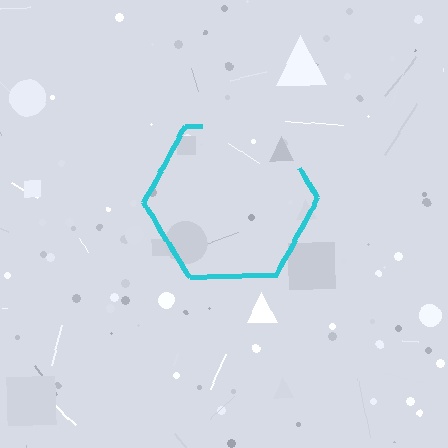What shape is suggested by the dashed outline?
The dashed outline suggests a hexagon.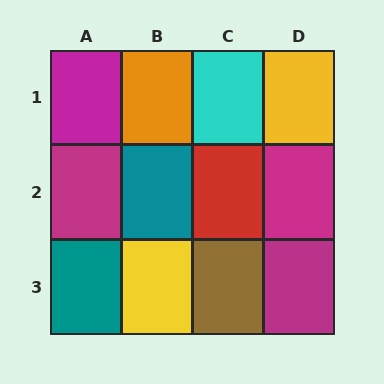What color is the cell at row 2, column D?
Magenta.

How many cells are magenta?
4 cells are magenta.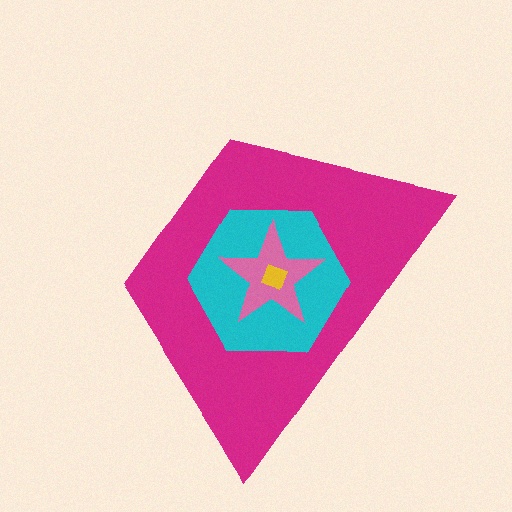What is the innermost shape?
The yellow diamond.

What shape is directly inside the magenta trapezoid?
The cyan hexagon.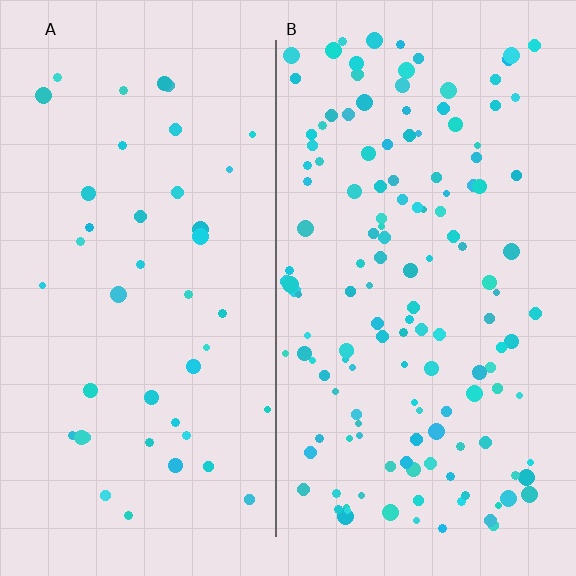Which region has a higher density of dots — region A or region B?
B (the right).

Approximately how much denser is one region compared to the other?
Approximately 3.3× — region B over region A.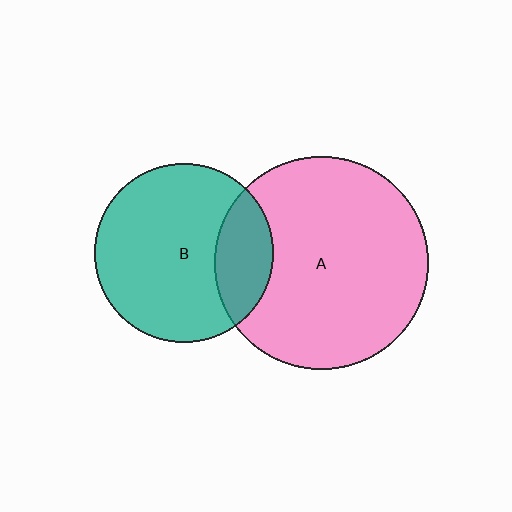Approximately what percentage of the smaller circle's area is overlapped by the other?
Approximately 20%.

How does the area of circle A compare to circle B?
Approximately 1.4 times.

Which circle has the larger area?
Circle A (pink).